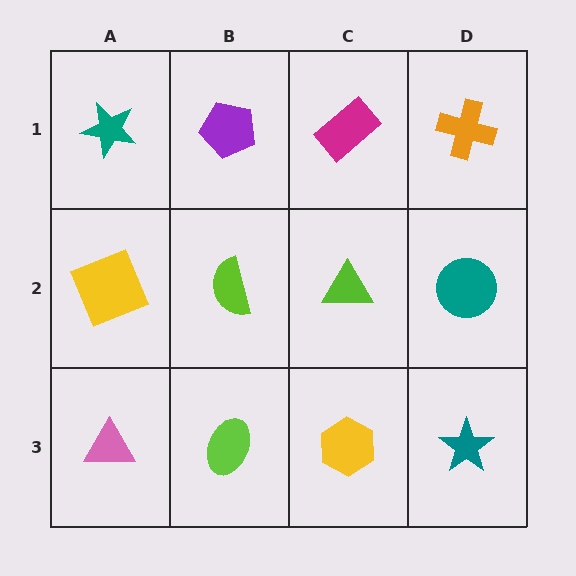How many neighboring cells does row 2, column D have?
3.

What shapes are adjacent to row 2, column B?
A purple pentagon (row 1, column B), a lime ellipse (row 3, column B), a yellow square (row 2, column A), a lime triangle (row 2, column C).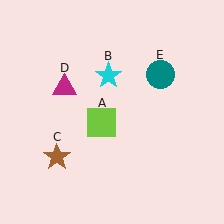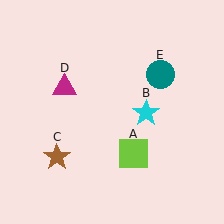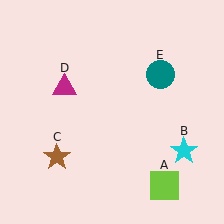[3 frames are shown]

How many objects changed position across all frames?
2 objects changed position: lime square (object A), cyan star (object B).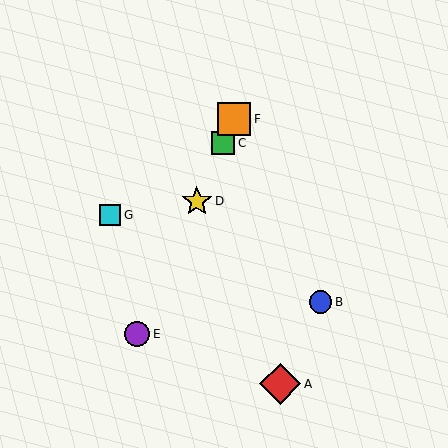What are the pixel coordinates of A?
Object A is at (280, 384).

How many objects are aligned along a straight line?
4 objects (C, D, E, F) are aligned along a straight line.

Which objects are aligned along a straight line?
Objects C, D, E, F are aligned along a straight line.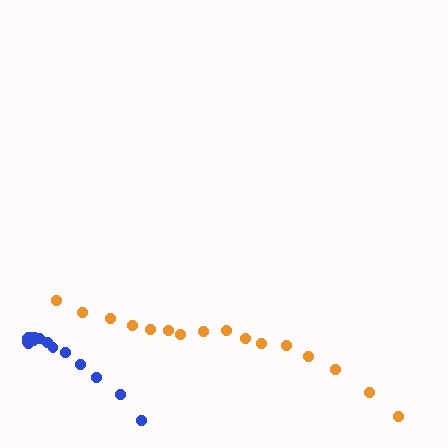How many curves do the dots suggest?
There are 2 distinct paths.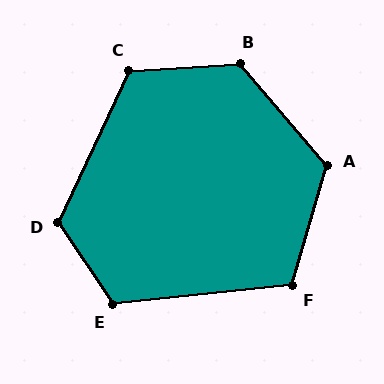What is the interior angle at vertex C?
Approximately 118 degrees (obtuse).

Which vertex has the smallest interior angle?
F, at approximately 112 degrees.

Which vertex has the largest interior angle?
B, at approximately 127 degrees.